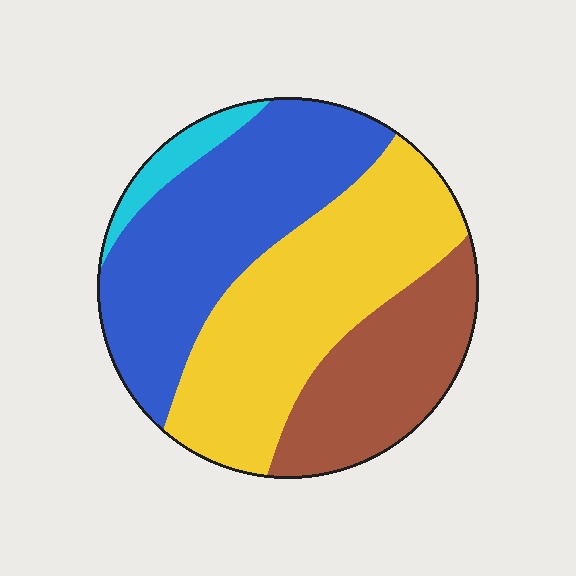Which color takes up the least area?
Cyan, at roughly 5%.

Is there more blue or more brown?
Blue.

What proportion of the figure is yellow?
Yellow covers around 35% of the figure.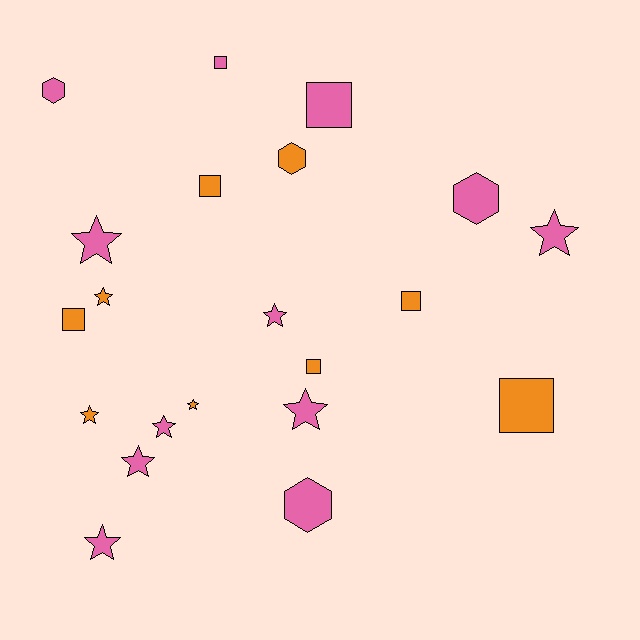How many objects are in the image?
There are 21 objects.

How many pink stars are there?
There are 7 pink stars.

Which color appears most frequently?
Pink, with 12 objects.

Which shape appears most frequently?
Star, with 10 objects.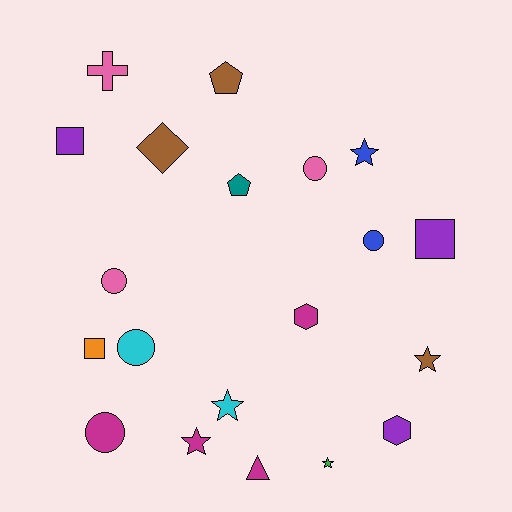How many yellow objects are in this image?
There are no yellow objects.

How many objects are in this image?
There are 20 objects.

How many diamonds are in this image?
There is 1 diamond.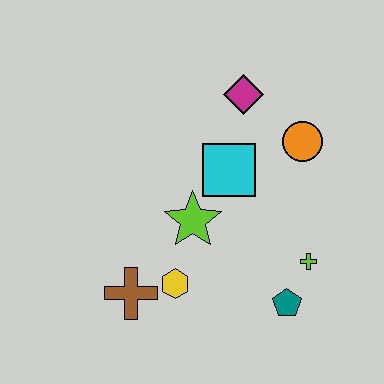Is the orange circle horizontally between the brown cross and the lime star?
No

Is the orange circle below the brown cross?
No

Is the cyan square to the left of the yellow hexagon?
No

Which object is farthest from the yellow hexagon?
The magenta diamond is farthest from the yellow hexagon.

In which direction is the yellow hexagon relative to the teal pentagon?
The yellow hexagon is to the left of the teal pentagon.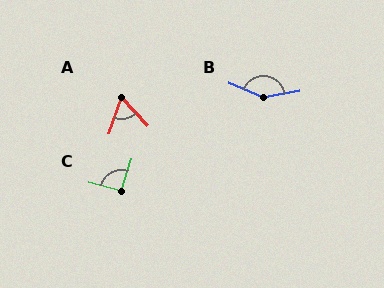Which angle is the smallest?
A, at approximately 60 degrees.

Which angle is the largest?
B, at approximately 148 degrees.